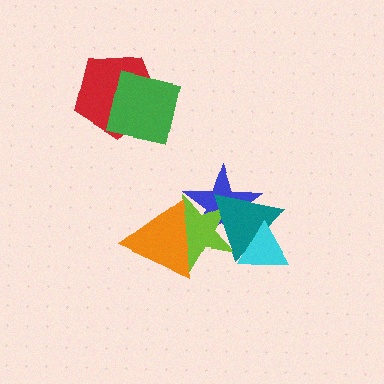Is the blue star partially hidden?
Yes, it is partially covered by another shape.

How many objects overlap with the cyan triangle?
2 objects overlap with the cyan triangle.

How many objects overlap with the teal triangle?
3 objects overlap with the teal triangle.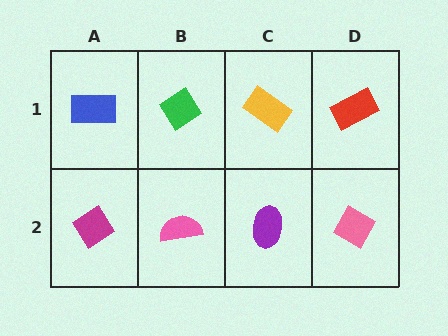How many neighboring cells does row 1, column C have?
3.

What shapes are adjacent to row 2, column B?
A green diamond (row 1, column B), a magenta diamond (row 2, column A), a purple ellipse (row 2, column C).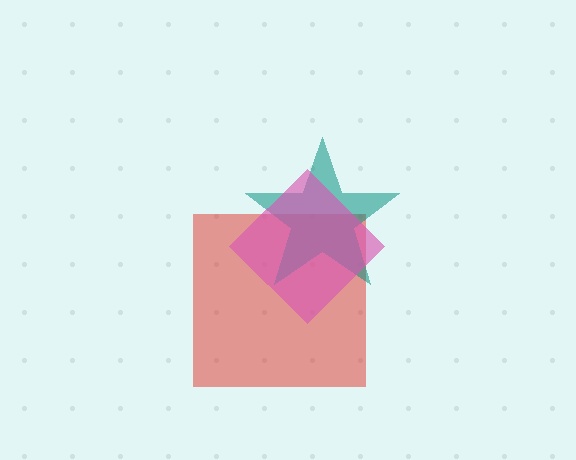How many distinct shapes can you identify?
There are 3 distinct shapes: a red square, a teal star, a pink diamond.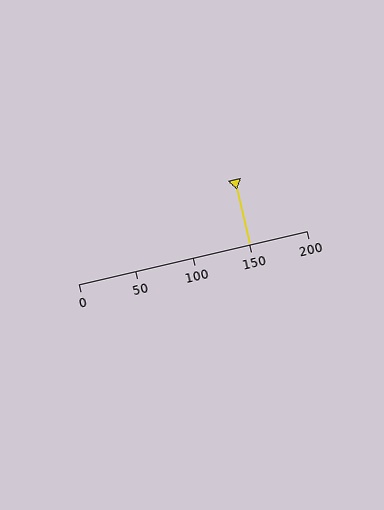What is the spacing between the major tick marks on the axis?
The major ticks are spaced 50 apart.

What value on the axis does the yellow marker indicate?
The marker indicates approximately 150.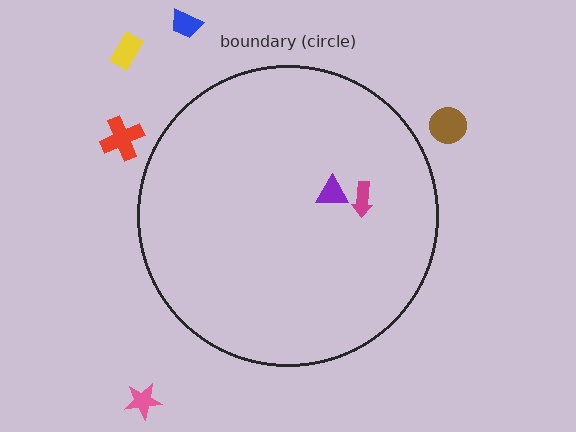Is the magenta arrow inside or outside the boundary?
Inside.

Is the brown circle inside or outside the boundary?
Outside.